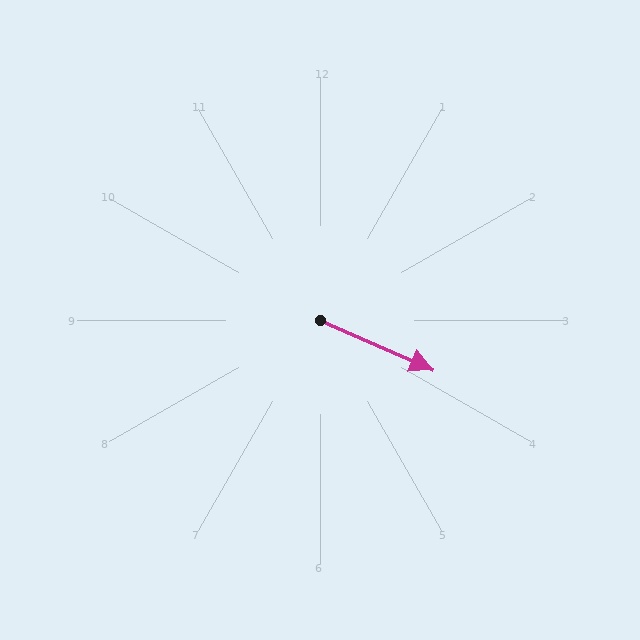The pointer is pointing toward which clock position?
Roughly 4 o'clock.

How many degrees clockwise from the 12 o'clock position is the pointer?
Approximately 114 degrees.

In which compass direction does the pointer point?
Southeast.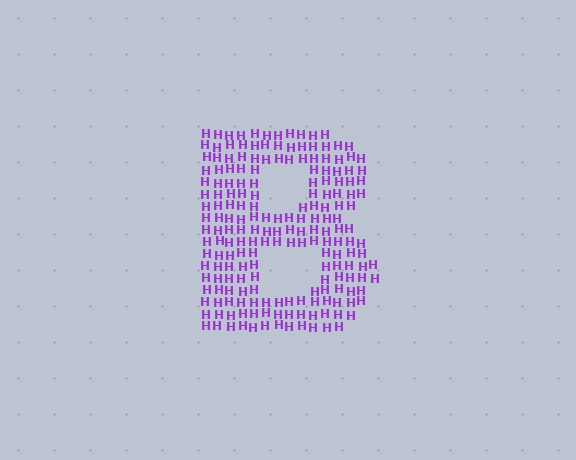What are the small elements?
The small elements are letter H's.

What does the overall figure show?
The overall figure shows the letter B.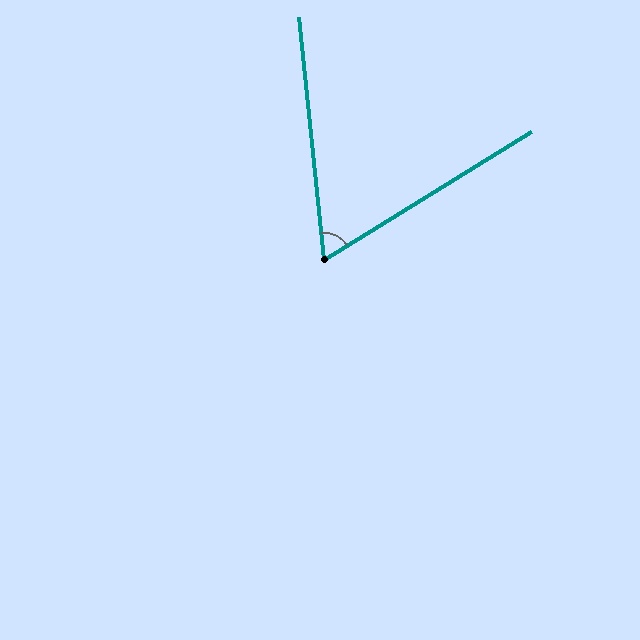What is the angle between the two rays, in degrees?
Approximately 64 degrees.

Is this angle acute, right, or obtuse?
It is acute.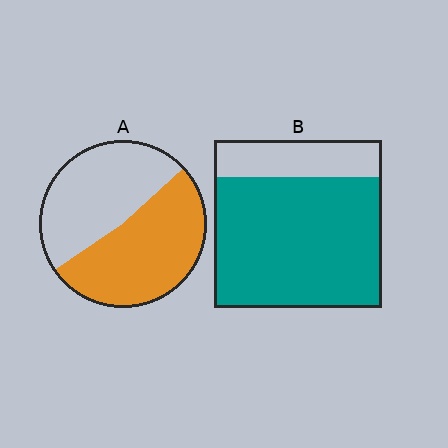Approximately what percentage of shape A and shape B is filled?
A is approximately 55% and B is approximately 80%.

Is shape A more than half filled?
Roughly half.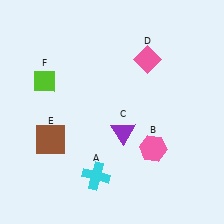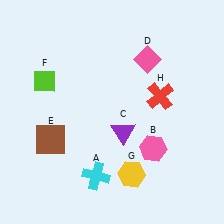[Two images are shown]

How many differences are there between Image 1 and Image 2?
There are 2 differences between the two images.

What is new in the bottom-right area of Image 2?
A yellow hexagon (G) was added in the bottom-right area of Image 2.